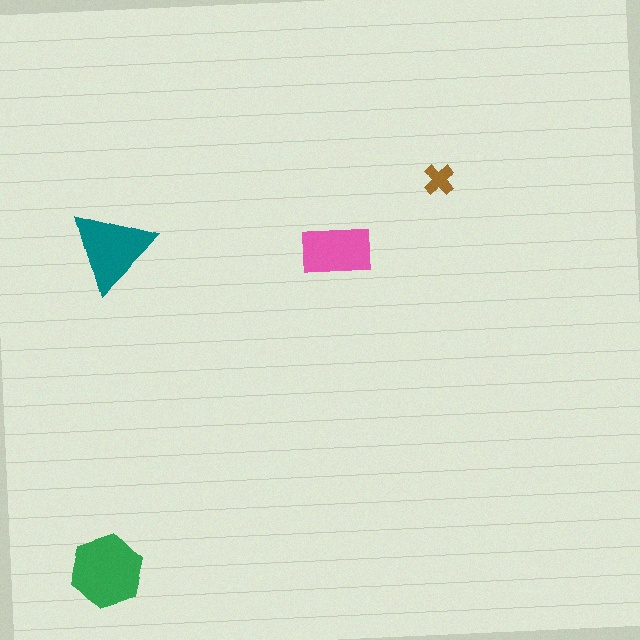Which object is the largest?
The green hexagon.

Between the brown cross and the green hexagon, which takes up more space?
The green hexagon.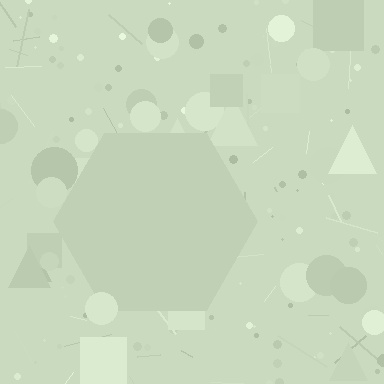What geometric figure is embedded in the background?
A hexagon is embedded in the background.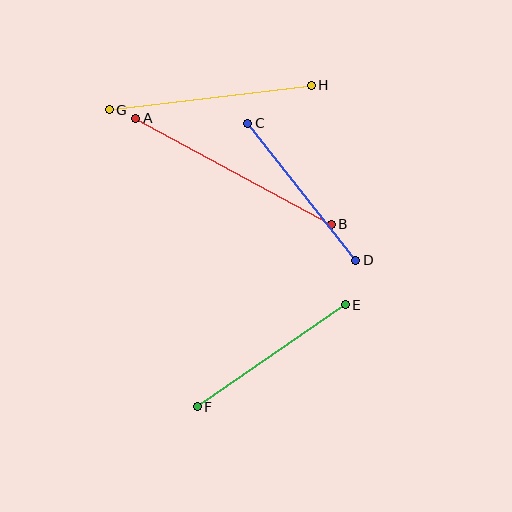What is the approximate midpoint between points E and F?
The midpoint is at approximately (271, 356) pixels.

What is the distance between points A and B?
The distance is approximately 223 pixels.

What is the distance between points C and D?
The distance is approximately 175 pixels.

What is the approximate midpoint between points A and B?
The midpoint is at approximately (233, 171) pixels.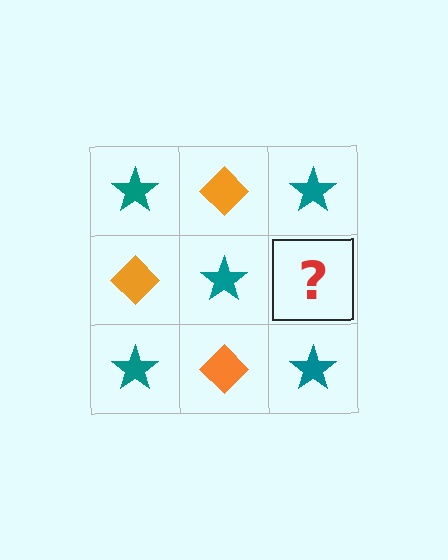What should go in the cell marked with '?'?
The missing cell should contain an orange diamond.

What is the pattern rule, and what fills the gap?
The rule is that it alternates teal star and orange diamond in a checkerboard pattern. The gap should be filled with an orange diamond.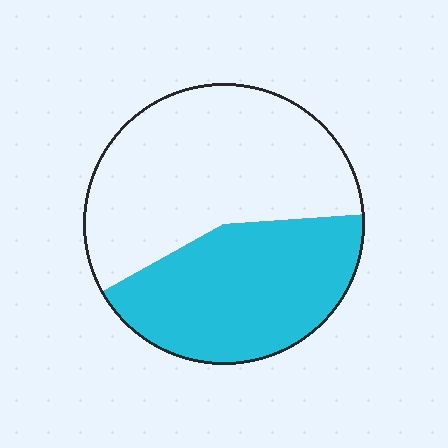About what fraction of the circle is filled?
About two fifths (2/5).